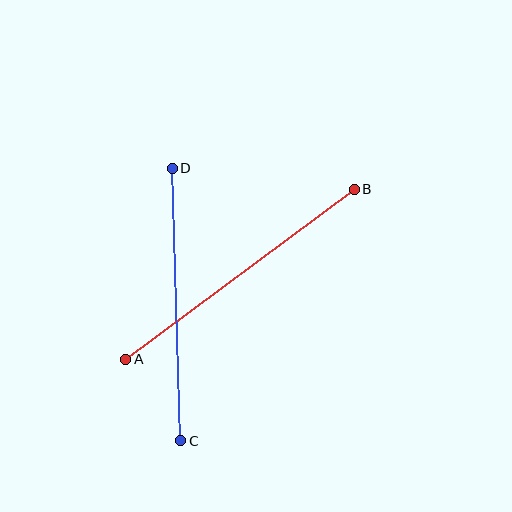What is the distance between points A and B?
The distance is approximately 285 pixels.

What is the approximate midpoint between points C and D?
The midpoint is at approximately (177, 305) pixels.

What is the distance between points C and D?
The distance is approximately 272 pixels.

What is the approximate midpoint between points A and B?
The midpoint is at approximately (240, 274) pixels.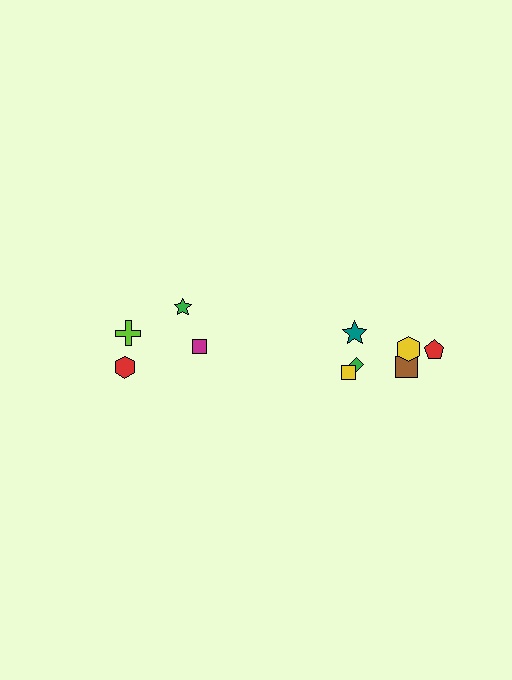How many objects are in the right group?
There are 6 objects.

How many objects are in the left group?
There are 4 objects.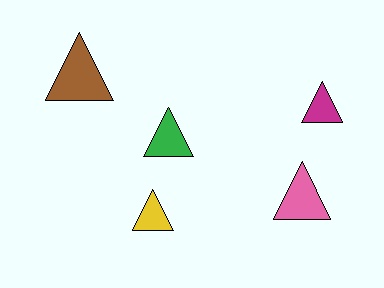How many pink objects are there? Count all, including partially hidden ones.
There is 1 pink object.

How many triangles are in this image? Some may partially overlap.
There are 5 triangles.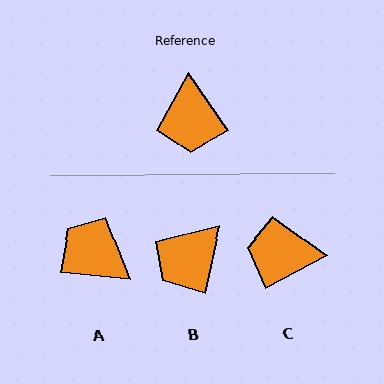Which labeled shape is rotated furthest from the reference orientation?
A, about 130 degrees away.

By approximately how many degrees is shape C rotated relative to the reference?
Approximately 96 degrees clockwise.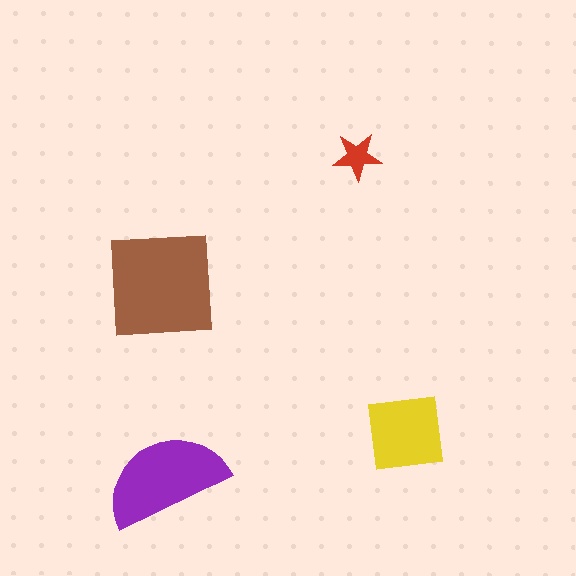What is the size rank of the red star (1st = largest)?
4th.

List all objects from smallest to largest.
The red star, the yellow square, the purple semicircle, the brown square.